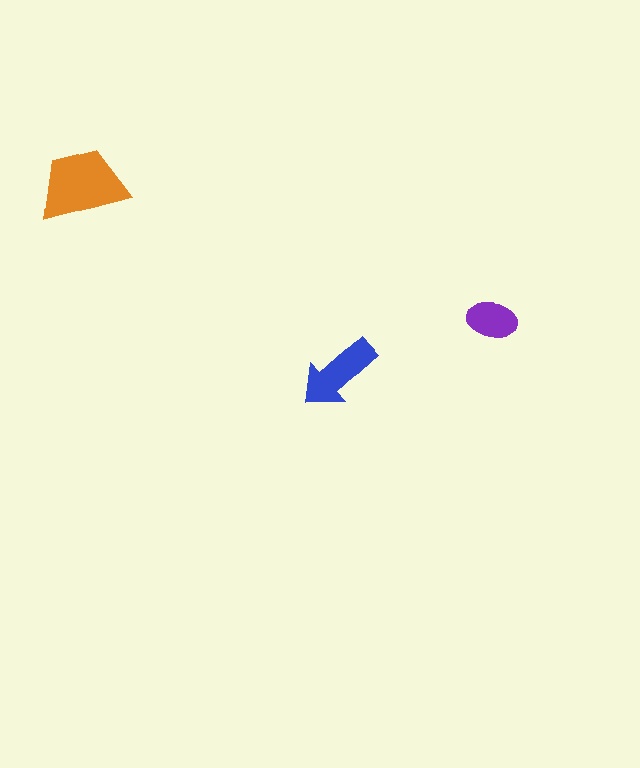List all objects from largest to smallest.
The orange trapezoid, the blue arrow, the purple ellipse.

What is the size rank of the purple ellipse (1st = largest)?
3rd.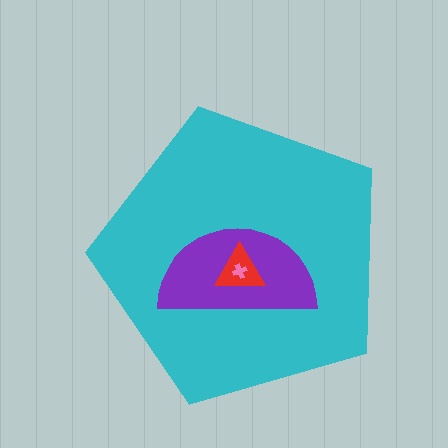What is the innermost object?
The pink cross.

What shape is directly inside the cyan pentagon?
The purple semicircle.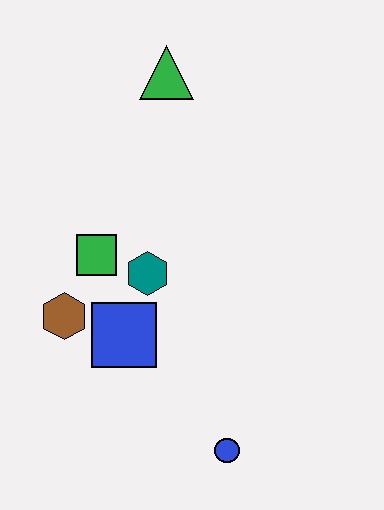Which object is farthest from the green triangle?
The blue circle is farthest from the green triangle.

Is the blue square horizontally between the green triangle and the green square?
Yes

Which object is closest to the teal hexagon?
The green square is closest to the teal hexagon.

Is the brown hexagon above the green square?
No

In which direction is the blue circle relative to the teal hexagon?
The blue circle is below the teal hexagon.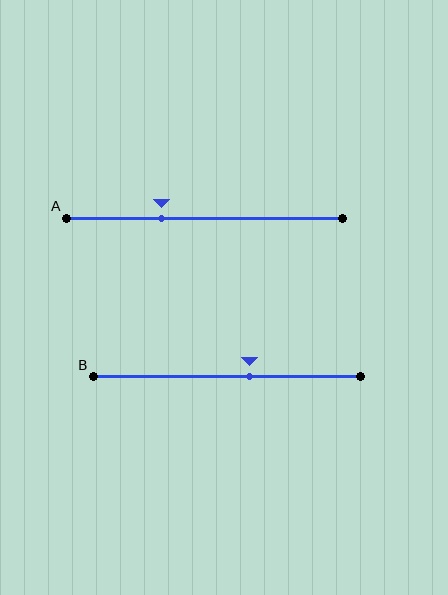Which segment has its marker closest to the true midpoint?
Segment B has its marker closest to the true midpoint.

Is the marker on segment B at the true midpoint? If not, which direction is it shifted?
No, the marker on segment B is shifted to the right by about 9% of the segment length.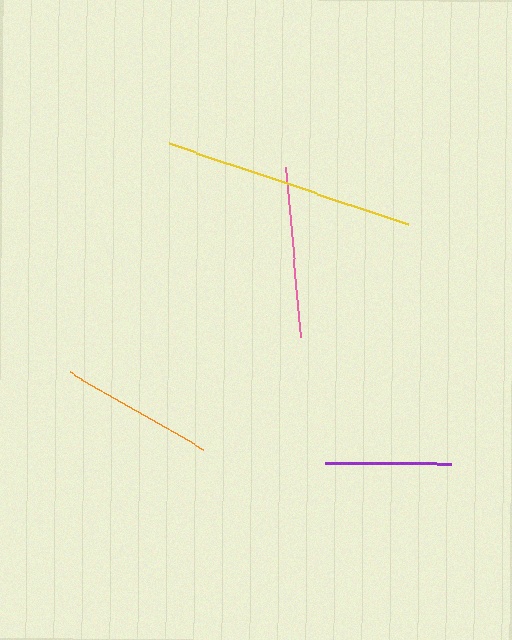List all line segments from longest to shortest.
From longest to shortest: yellow, pink, orange, purple.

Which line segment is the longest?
The yellow line is the longest at approximately 252 pixels.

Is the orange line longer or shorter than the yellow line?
The yellow line is longer than the orange line.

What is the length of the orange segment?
The orange segment is approximately 154 pixels long.